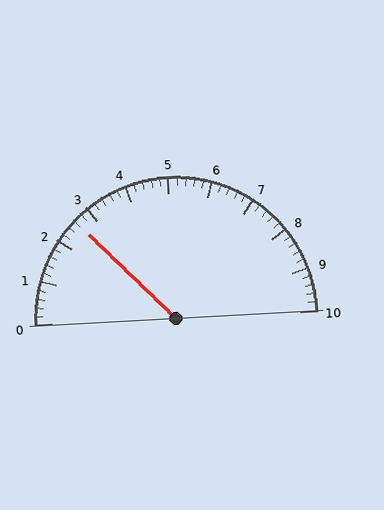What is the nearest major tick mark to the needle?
The nearest major tick mark is 3.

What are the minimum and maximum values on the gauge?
The gauge ranges from 0 to 10.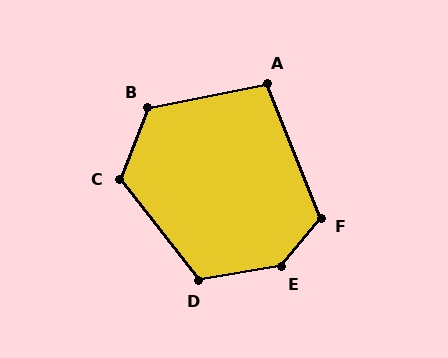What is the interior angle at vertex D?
Approximately 119 degrees (obtuse).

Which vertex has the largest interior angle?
E, at approximately 139 degrees.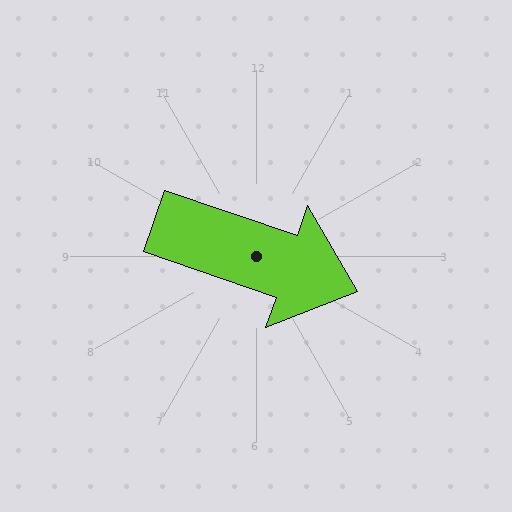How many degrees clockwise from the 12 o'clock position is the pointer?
Approximately 109 degrees.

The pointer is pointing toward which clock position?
Roughly 4 o'clock.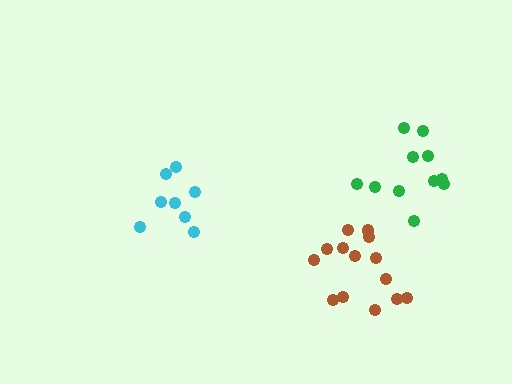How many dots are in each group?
Group 1: 8 dots, Group 2: 11 dots, Group 3: 14 dots (33 total).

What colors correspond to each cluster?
The clusters are colored: cyan, green, brown.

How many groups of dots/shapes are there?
There are 3 groups.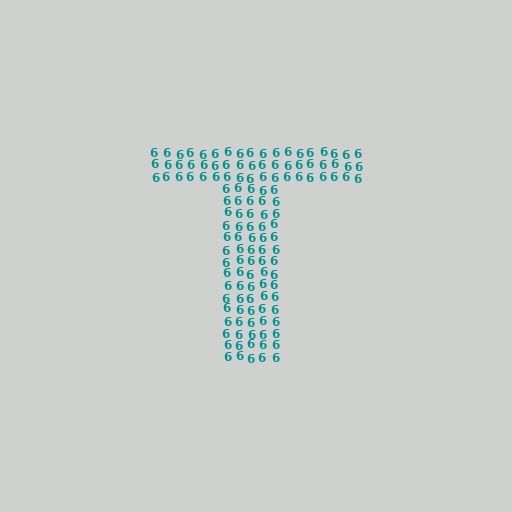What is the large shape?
The large shape is the letter T.